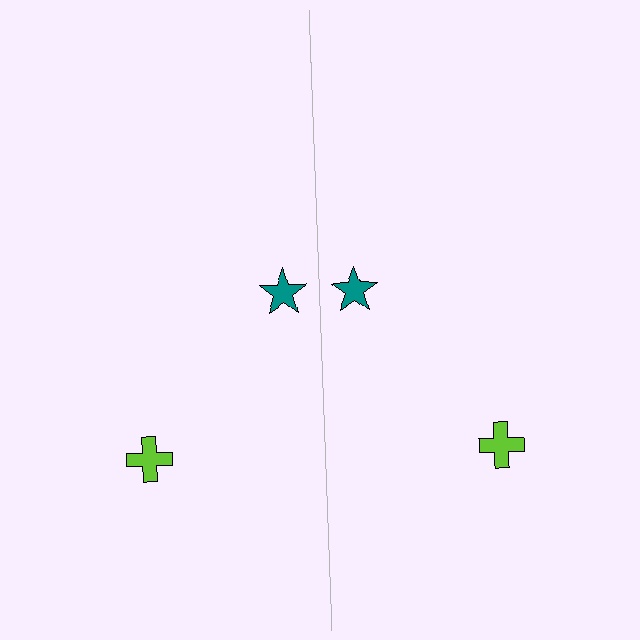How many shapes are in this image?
There are 4 shapes in this image.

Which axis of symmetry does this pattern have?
The pattern has a vertical axis of symmetry running through the center of the image.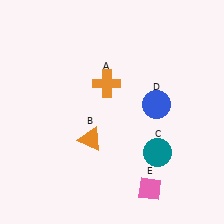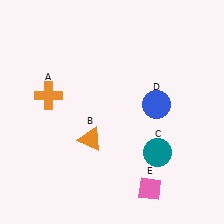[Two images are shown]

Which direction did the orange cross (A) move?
The orange cross (A) moved left.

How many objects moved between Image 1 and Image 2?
1 object moved between the two images.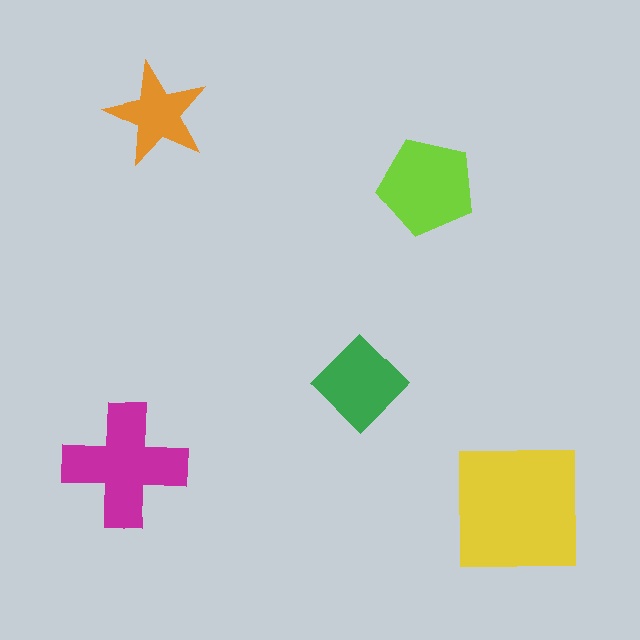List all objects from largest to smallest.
The yellow square, the magenta cross, the lime pentagon, the green diamond, the orange star.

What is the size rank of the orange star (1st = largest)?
5th.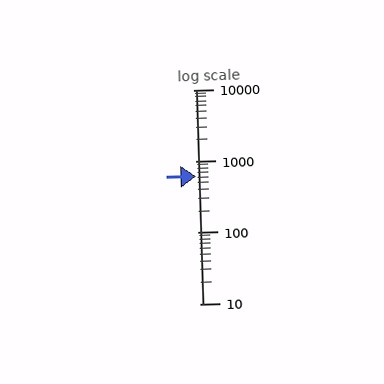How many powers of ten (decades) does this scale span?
The scale spans 3 decades, from 10 to 10000.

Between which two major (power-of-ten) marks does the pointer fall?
The pointer is between 100 and 1000.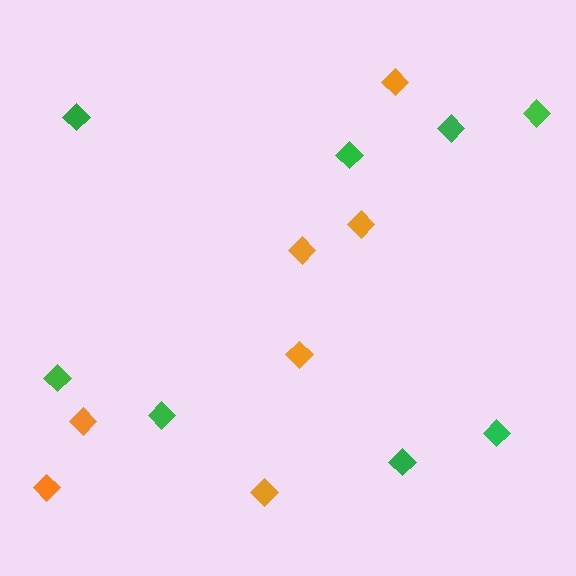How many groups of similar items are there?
There are 2 groups: one group of green diamonds (8) and one group of orange diamonds (7).